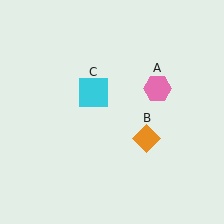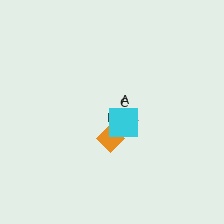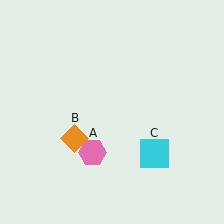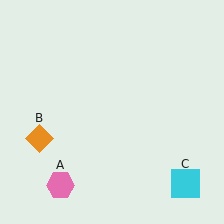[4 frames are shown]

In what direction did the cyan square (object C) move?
The cyan square (object C) moved down and to the right.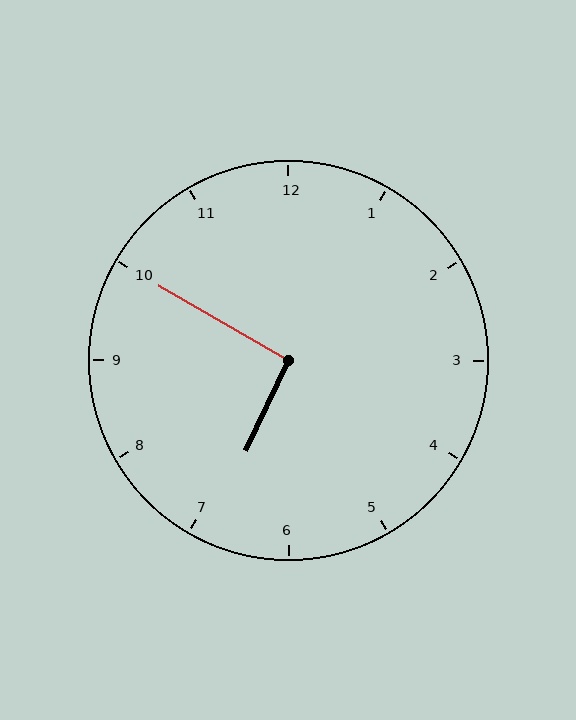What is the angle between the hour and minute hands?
Approximately 95 degrees.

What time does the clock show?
6:50.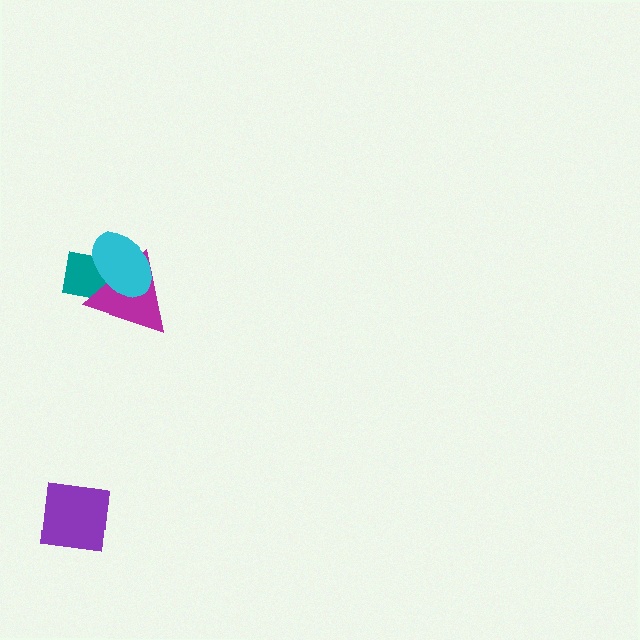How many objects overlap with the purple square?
0 objects overlap with the purple square.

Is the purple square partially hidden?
No, no other shape covers it.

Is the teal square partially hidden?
Yes, it is partially covered by another shape.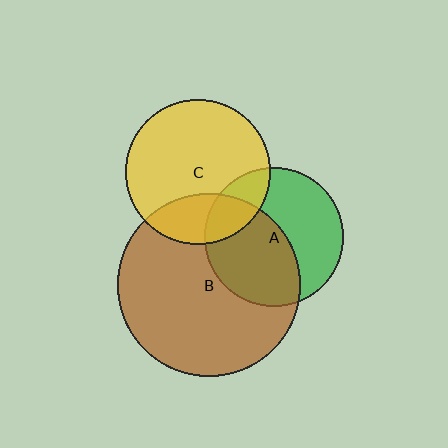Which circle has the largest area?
Circle B (brown).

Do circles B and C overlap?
Yes.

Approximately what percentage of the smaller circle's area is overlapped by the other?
Approximately 25%.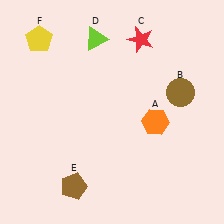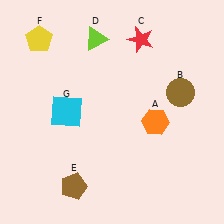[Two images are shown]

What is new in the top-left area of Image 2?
A cyan square (G) was added in the top-left area of Image 2.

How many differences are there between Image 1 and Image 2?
There is 1 difference between the two images.